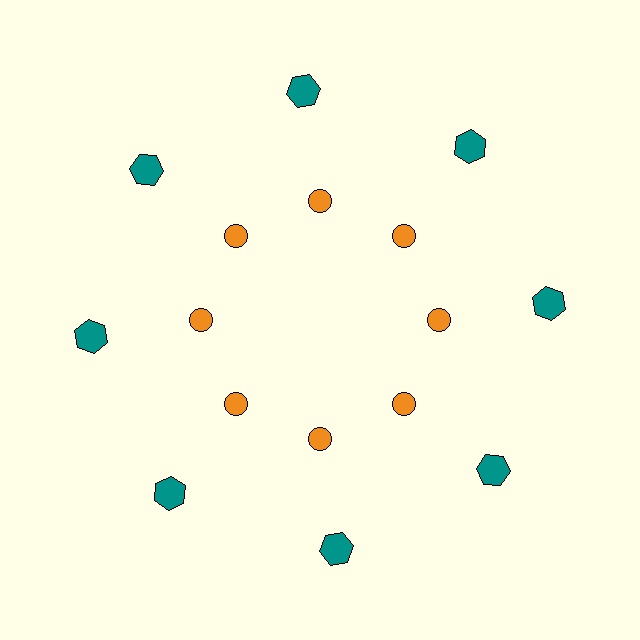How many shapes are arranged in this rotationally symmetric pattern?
There are 16 shapes, arranged in 8 groups of 2.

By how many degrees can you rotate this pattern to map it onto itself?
The pattern maps onto itself every 45 degrees of rotation.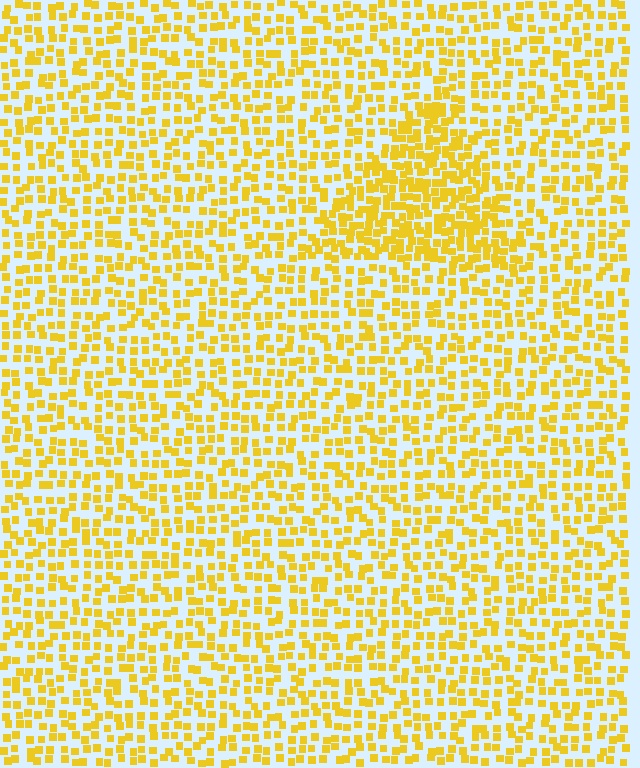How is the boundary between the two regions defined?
The boundary is defined by a change in element density (approximately 1.8x ratio). All elements are the same color, size, and shape.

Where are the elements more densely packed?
The elements are more densely packed inside the triangle boundary.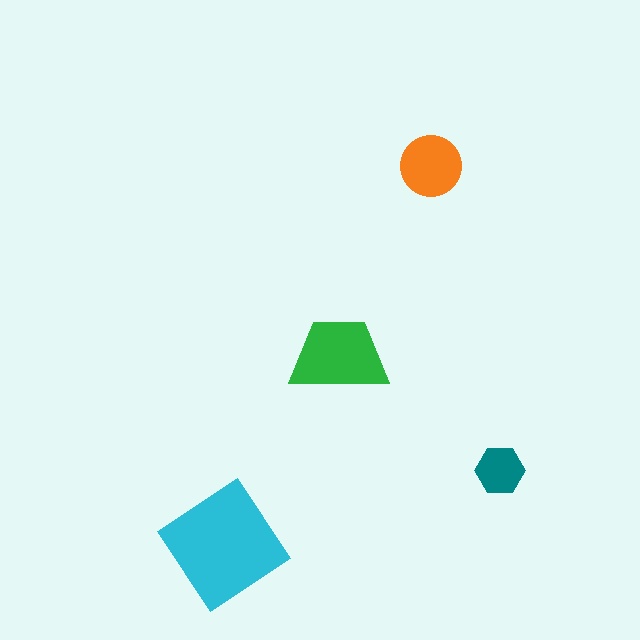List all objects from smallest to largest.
The teal hexagon, the orange circle, the green trapezoid, the cyan diamond.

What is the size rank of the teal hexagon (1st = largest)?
4th.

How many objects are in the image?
There are 4 objects in the image.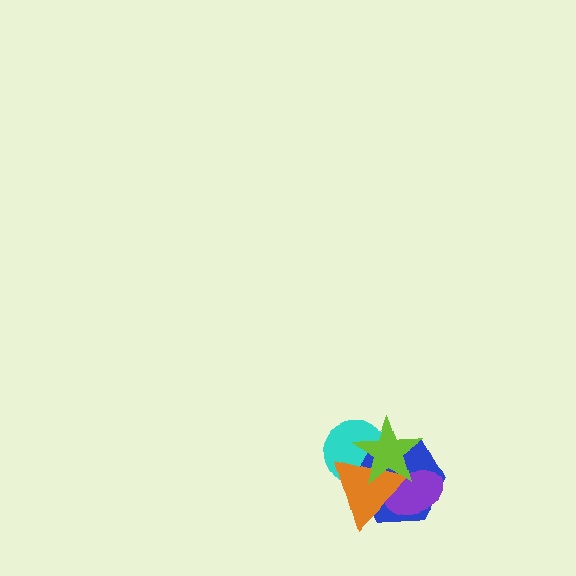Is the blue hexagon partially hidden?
Yes, it is partially covered by another shape.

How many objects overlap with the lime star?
4 objects overlap with the lime star.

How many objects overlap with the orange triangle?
4 objects overlap with the orange triangle.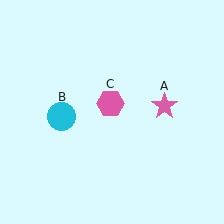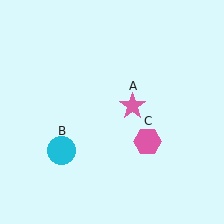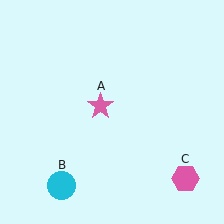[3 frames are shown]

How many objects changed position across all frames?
3 objects changed position: pink star (object A), cyan circle (object B), pink hexagon (object C).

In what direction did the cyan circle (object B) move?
The cyan circle (object B) moved down.